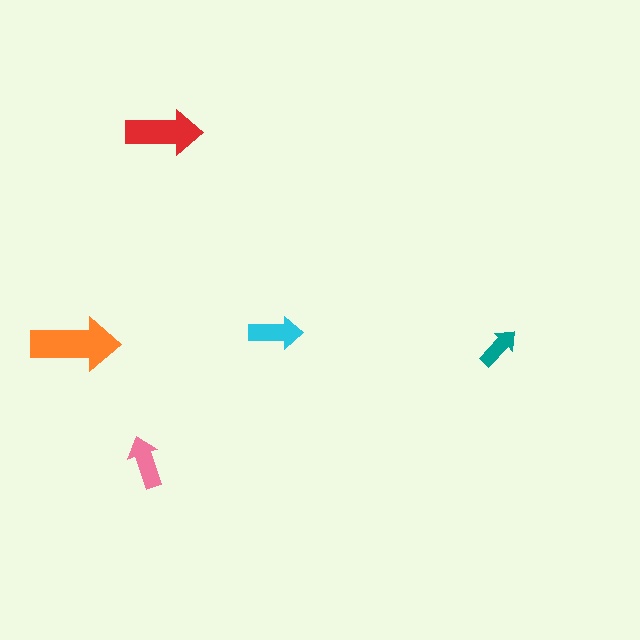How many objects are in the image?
There are 5 objects in the image.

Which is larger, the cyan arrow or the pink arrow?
The cyan one.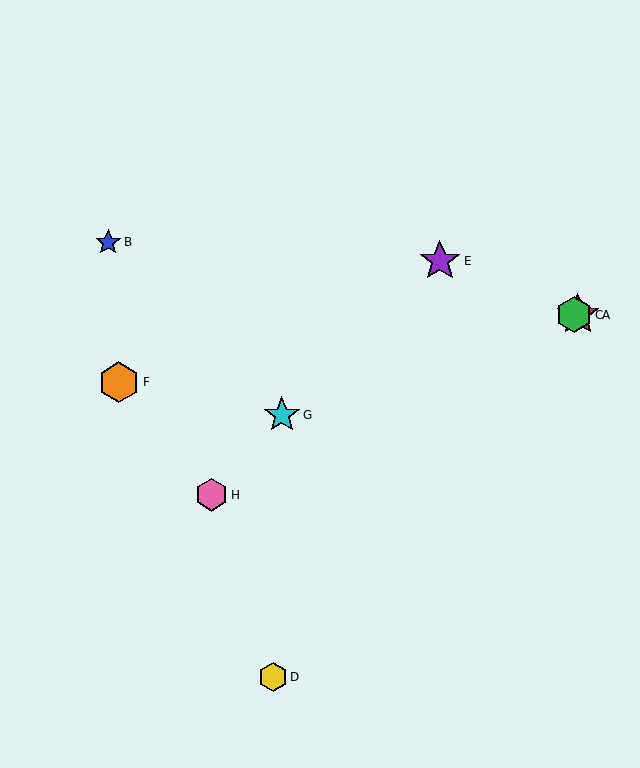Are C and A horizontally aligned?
Yes, both are at y≈315.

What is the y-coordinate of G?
Object G is at y≈415.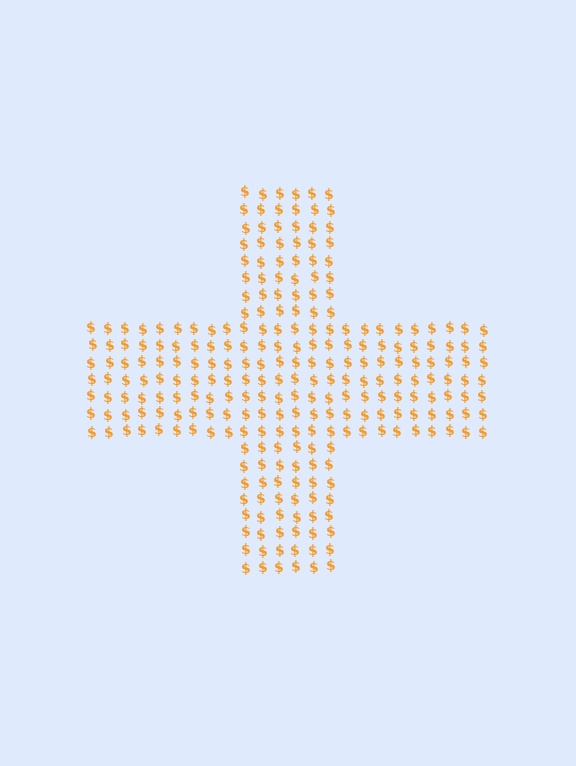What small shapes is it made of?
It is made of small dollar signs.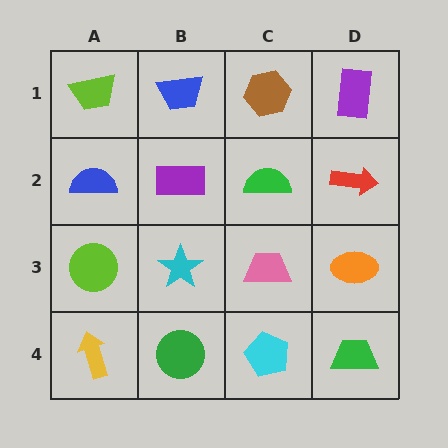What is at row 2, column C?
A green semicircle.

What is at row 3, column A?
A lime circle.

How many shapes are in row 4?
4 shapes.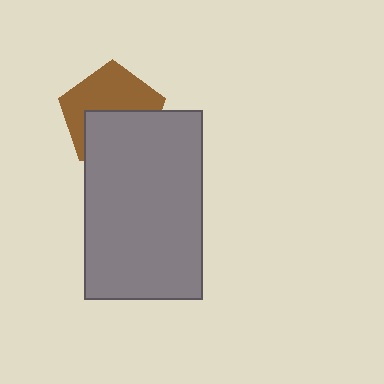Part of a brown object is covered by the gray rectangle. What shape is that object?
It is a pentagon.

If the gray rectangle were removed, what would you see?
You would see the complete brown pentagon.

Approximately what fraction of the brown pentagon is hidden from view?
Roughly 48% of the brown pentagon is hidden behind the gray rectangle.